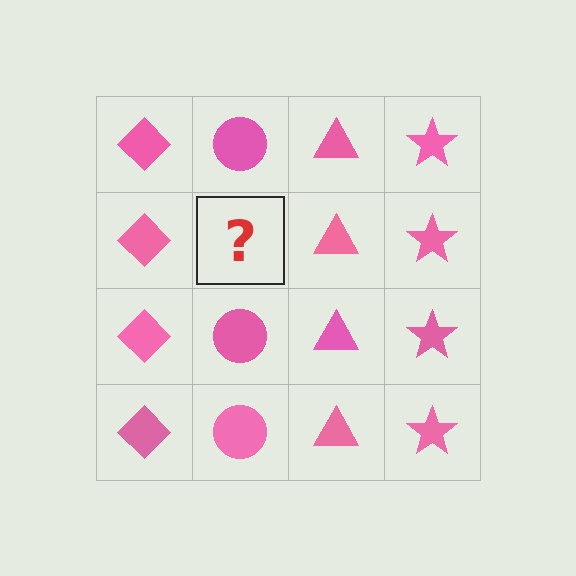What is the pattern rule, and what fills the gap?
The rule is that each column has a consistent shape. The gap should be filled with a pink circle.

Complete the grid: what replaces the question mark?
The question mark should be replaced with a pink circle.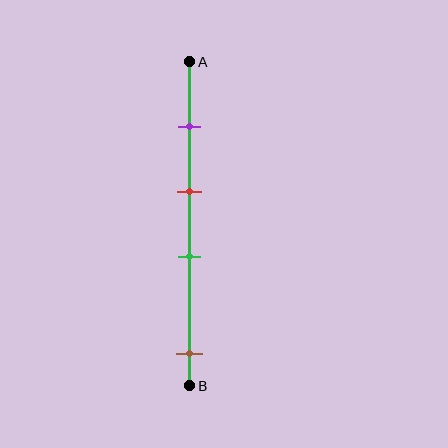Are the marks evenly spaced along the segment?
No, the marks are not evenly spaced.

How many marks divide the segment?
There are 4 marks dividing the segment.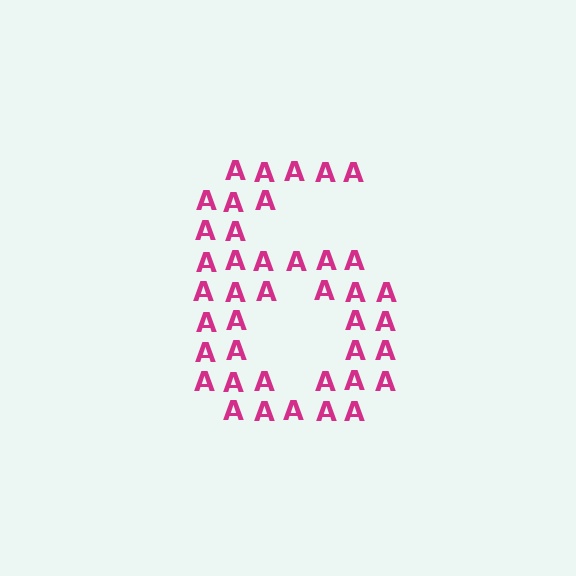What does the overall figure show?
The overall figure shows the digit 6.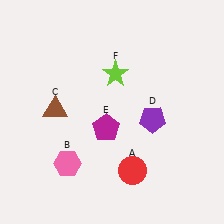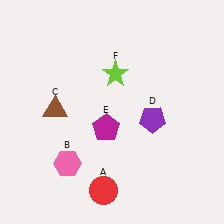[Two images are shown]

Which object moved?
The red circle (A) moved left.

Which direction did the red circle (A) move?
The red circle (A) moved left.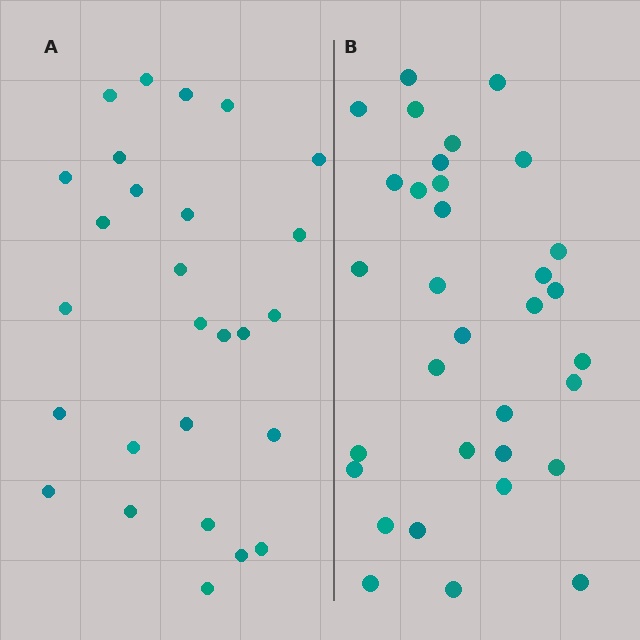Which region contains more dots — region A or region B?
Region B (the right region) has more dots.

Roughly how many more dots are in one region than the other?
Region B has about 6 more dots than region A.